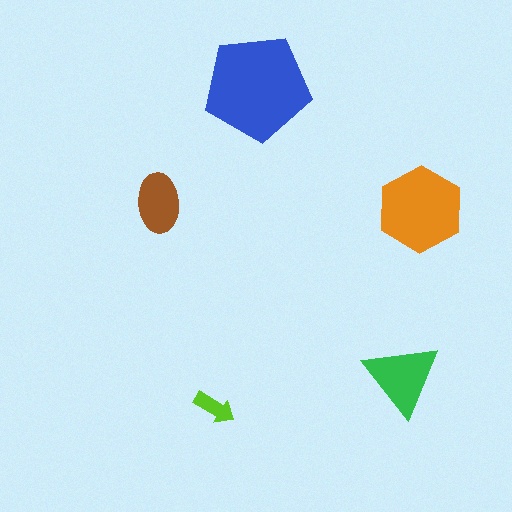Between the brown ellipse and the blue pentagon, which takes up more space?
The blue pentagon.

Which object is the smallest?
The lime arrow.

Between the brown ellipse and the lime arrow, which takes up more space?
The brown ellipse.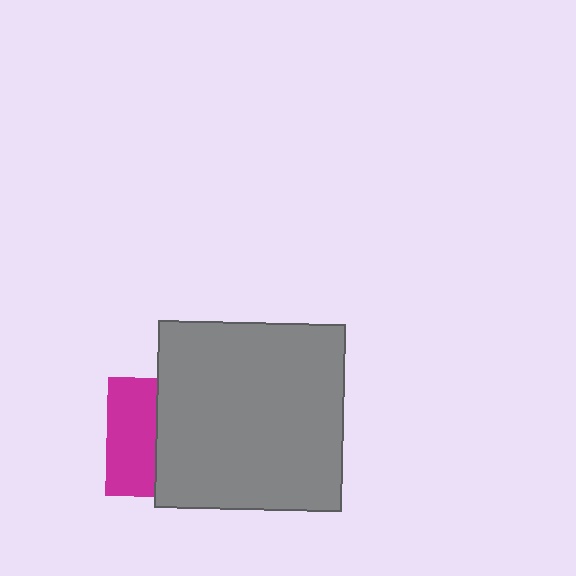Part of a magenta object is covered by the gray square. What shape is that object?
It is a square.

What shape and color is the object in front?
The object in front is a gray square.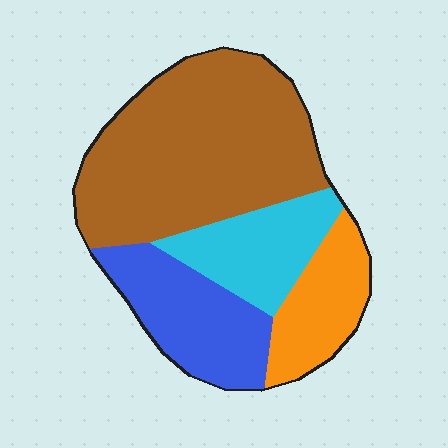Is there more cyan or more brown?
Brown.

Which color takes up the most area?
Brown, at roughly 50%.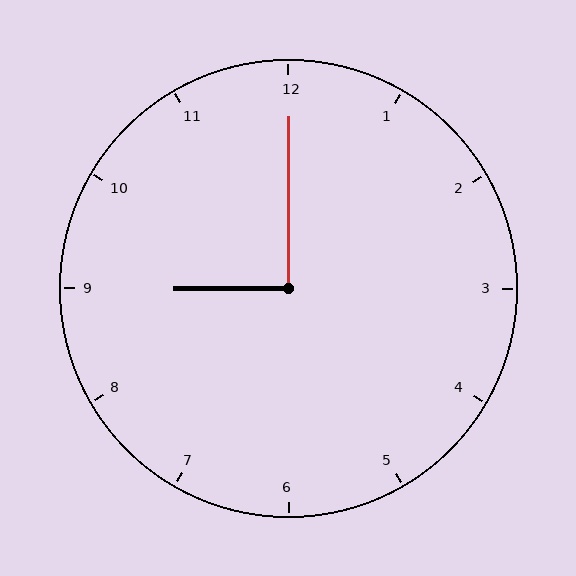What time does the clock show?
9:00.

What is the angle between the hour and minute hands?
Approximately 90 degrees.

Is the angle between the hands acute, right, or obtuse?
It is right.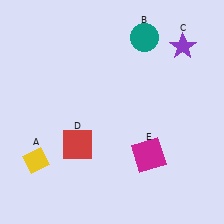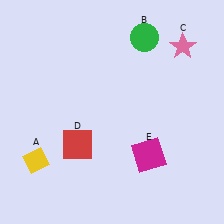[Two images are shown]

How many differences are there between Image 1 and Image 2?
There are 2 differences between the two images.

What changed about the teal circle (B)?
In Image 1, B is teal. In Image 2, it changed to green.